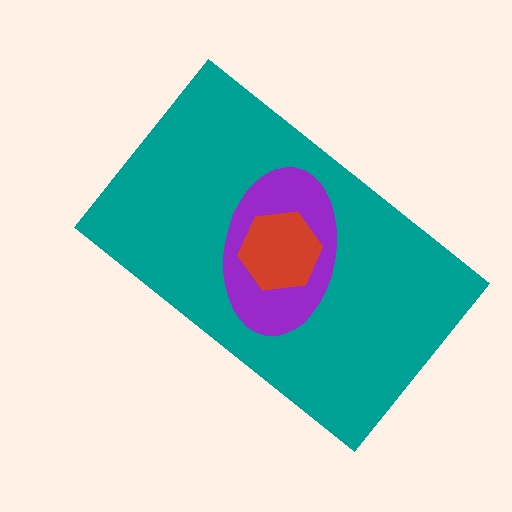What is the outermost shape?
The teal rectangle.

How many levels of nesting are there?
3.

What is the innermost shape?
The red hexagon.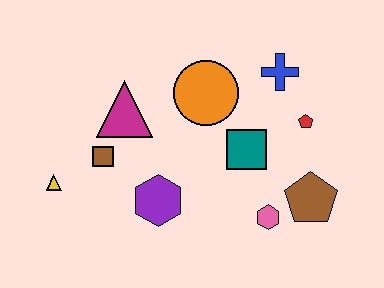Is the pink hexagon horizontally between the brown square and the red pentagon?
Yes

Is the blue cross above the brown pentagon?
Yes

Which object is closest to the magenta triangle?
The brown square is closest to the magenta triangle.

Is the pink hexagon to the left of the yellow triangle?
No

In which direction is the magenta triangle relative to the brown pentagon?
The magenta triangle is to the left of the brown pentagon.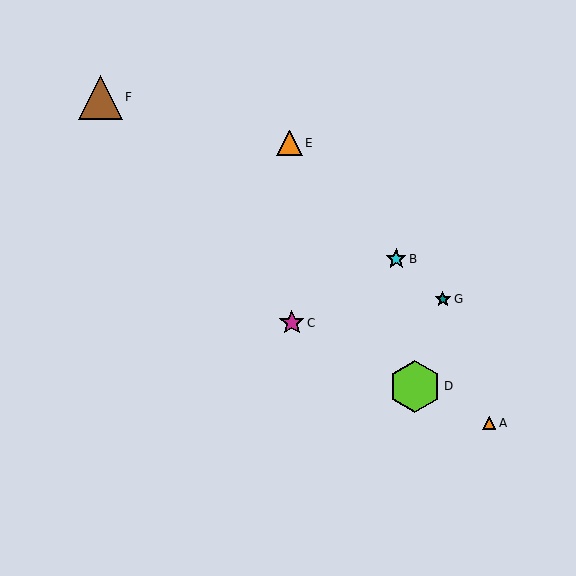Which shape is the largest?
The lime hexagon (labeled D) is the largest.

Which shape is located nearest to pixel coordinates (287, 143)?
The orange triangle (labeled E) at (290, 143) is nearest to that location.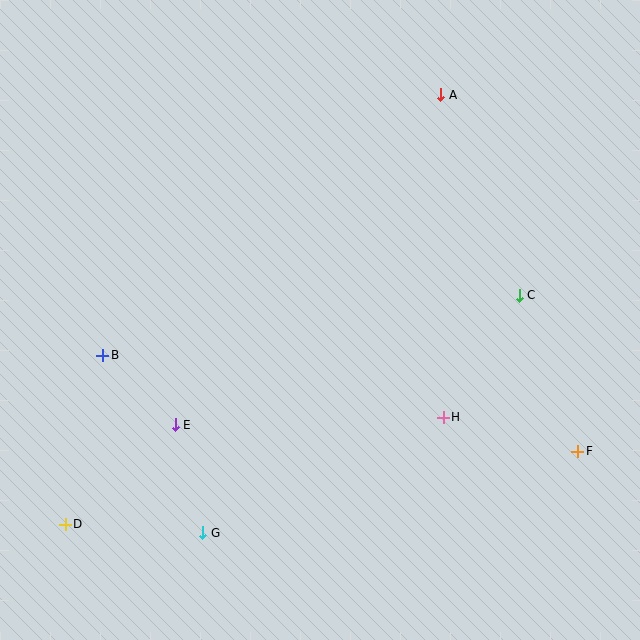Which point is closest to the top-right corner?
Point A is closest to the top-right corner.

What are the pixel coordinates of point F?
Point F is at (578, 451).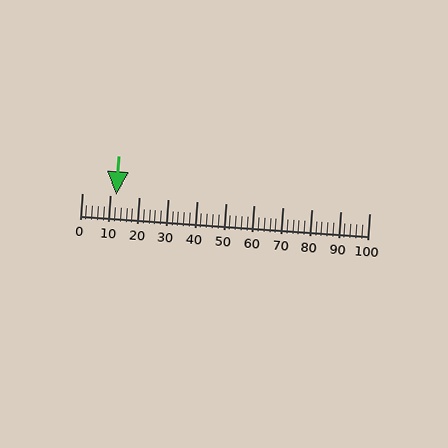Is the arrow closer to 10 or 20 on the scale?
The arrow is closer to 10.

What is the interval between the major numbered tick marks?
The major tick marks are spaced 10 units apart.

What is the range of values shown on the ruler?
The ruler shows values from 0 to 100.